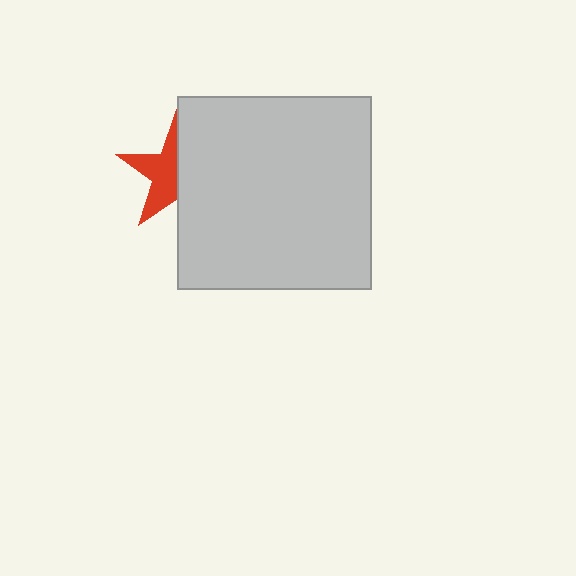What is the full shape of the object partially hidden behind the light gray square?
The partially hidden object is a red star.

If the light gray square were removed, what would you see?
You would see the complete red star.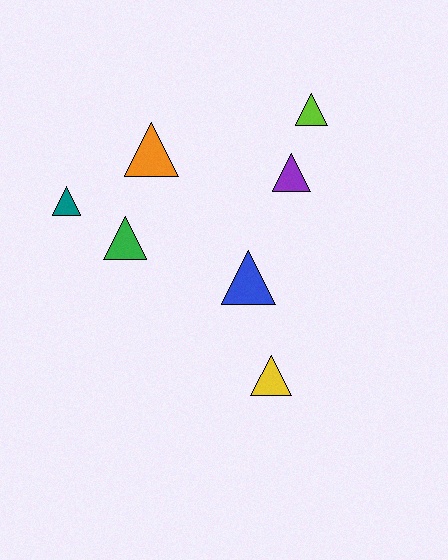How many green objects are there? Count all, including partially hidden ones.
There is 1 green object.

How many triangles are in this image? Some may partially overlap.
There are 7 triangles.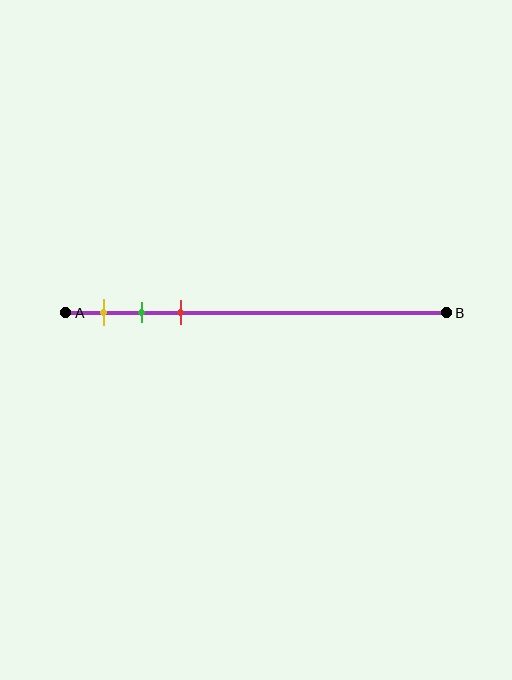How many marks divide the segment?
There are 3 marks dividing the segment.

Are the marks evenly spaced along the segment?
Yes, the marks are approximately evenly spaced.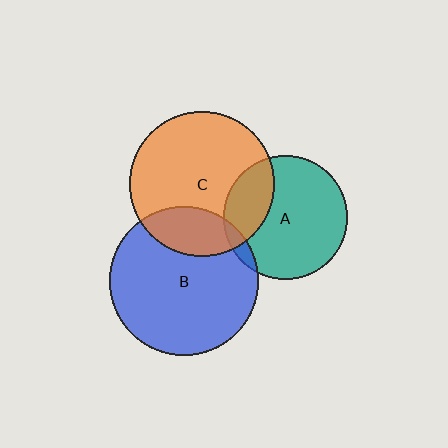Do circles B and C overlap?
Yes.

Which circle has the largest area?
Circle B (blue).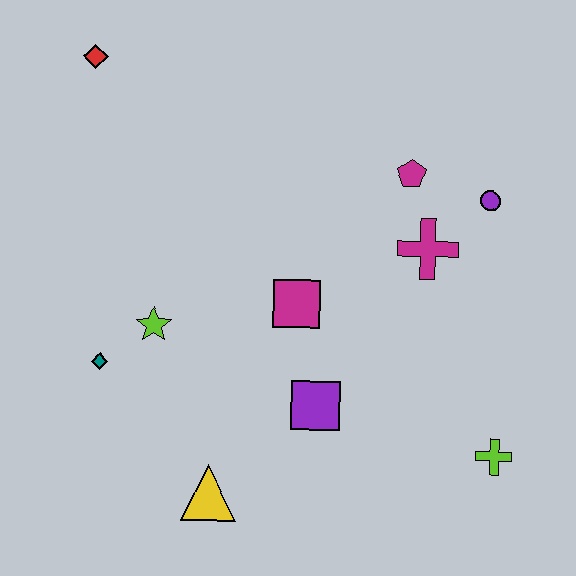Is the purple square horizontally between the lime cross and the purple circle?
No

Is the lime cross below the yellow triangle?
No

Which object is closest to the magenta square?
The purple square is closest to the magenta square.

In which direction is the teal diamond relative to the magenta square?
The teal diamond is to the left of the magenta square.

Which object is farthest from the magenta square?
The red diamond is farthest from the magenta square.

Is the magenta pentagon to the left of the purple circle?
Yes